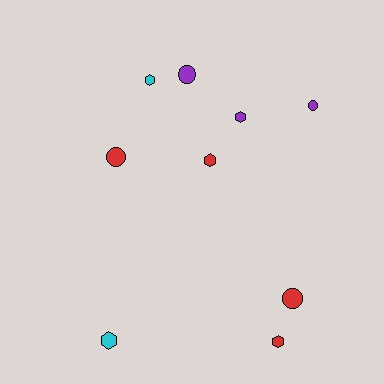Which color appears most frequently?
Red, with 4 objects.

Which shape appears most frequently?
Hexagon, with 5 objects.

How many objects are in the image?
There are 9 objects.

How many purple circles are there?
There are 2 purple circles.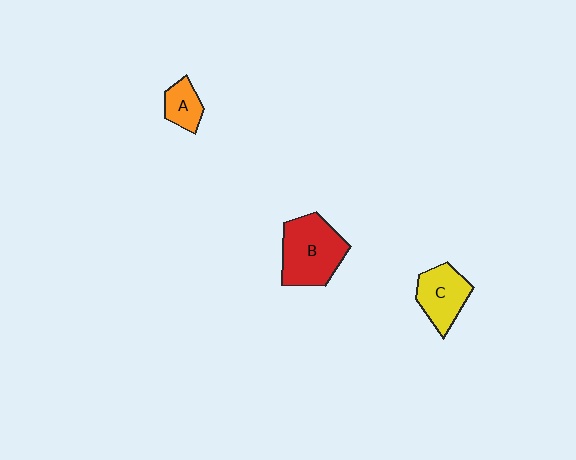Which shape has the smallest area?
Shape A (orange).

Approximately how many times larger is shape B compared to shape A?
Approximately 2.5 times.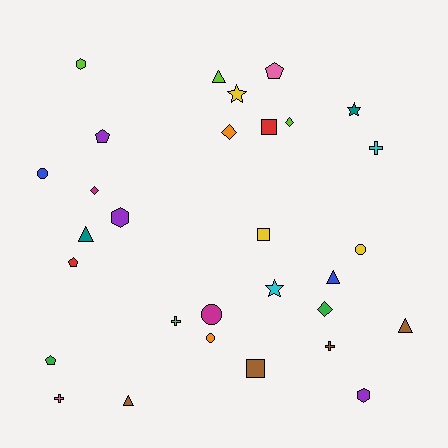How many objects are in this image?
There are 30 objects.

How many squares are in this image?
There are 3 squares.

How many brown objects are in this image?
There are 4 brown objects.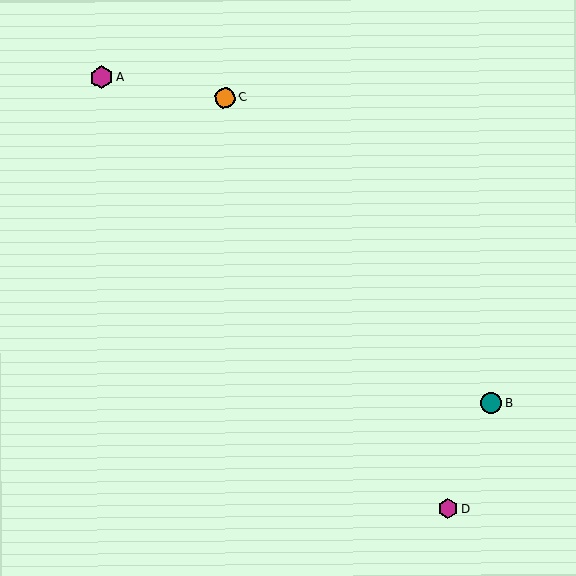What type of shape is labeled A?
Shape A is a magenta hexagon.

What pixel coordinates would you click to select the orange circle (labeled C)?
Click at (225, 98) to select the orange circle C.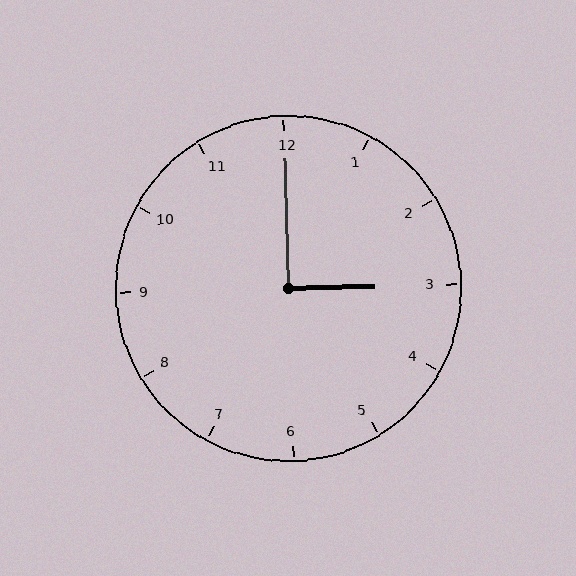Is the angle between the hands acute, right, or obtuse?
It is right.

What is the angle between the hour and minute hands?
Approximately 90 degrees.